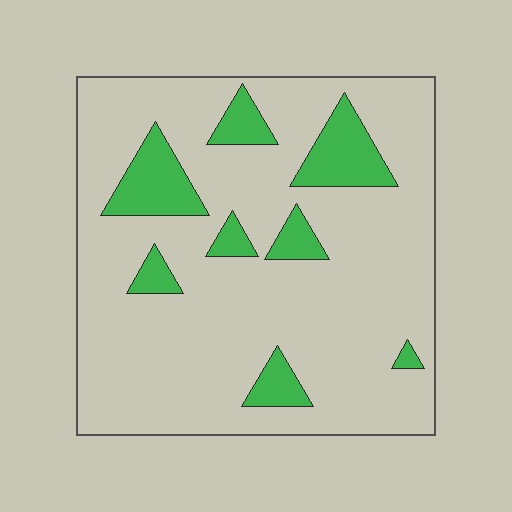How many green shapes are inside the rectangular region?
8.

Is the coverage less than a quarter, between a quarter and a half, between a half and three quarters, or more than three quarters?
Less than a quarter.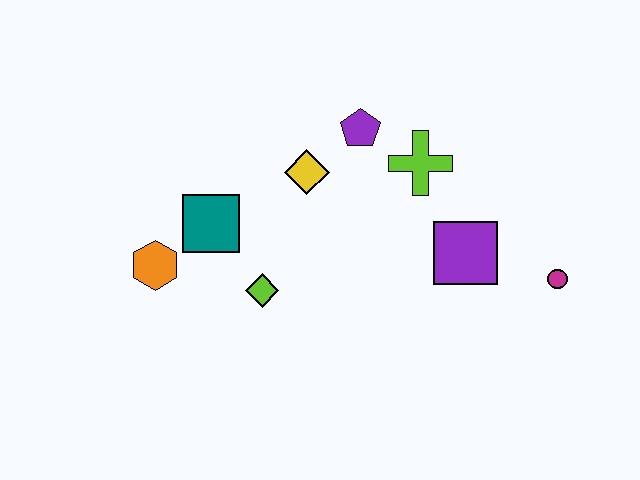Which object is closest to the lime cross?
The purple pentagon is closest to the lime cross.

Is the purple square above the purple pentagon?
No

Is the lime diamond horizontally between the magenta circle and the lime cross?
No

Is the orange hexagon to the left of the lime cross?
Yes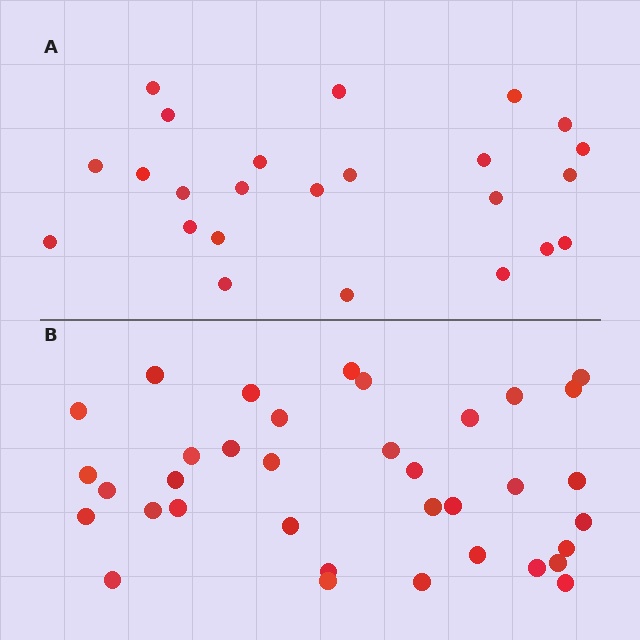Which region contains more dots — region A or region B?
Region B (the bottom region) has more dots.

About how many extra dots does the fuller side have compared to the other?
Region B has roughly 12 or so more dots than region A.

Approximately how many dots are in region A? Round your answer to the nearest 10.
About 20 dots. (The exact count is 24, which rounds to 20.)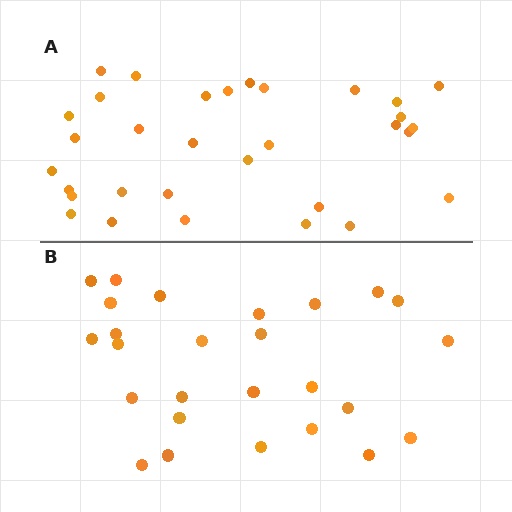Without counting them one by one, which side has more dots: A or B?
Region A (the top region) has more dots.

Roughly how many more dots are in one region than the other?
Region A has about 6 more dots than region B.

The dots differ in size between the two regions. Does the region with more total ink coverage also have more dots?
No. Region B has more total ink coverage because its dots are larger, but region A actually contains more individual dots. Total area can be misleading — the number of items is what matters here.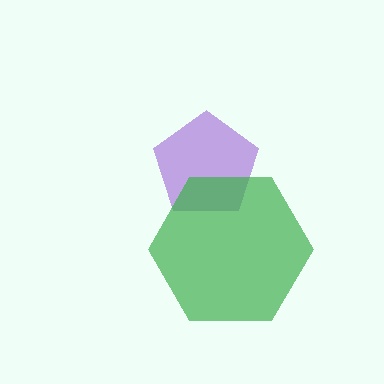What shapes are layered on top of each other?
The layered shapes are: a purple pentagon, a green hexagon.